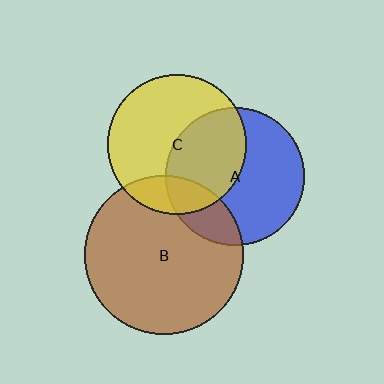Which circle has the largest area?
Circle B (brown).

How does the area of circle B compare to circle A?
Approximately 1.3 times.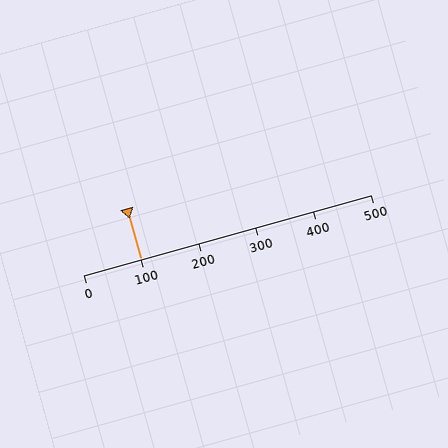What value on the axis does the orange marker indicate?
The marker indicates approximately 100.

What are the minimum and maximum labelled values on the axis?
The axis runs from 0 to 500.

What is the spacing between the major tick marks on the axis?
The major ticks are spaced 100 apart.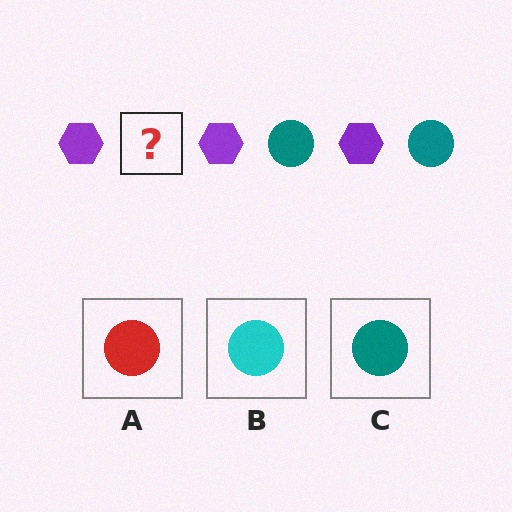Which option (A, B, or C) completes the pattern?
C.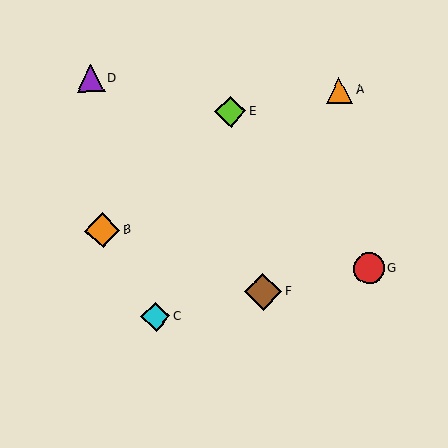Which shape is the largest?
The brown diamond (labeled F) is the largest.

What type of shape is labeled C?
Shape C is a cyan diamond.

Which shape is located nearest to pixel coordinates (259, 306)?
The brown diamond (labeled F) at (263, 292) is nearest to that location.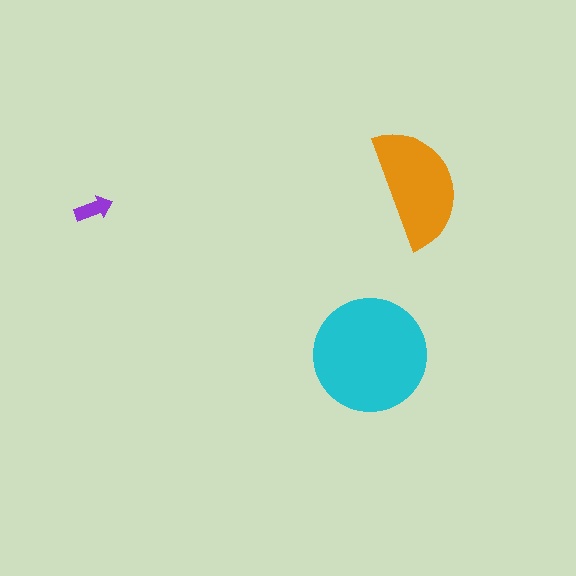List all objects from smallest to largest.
The purple arrow, the orange semicircle, the cyan circle.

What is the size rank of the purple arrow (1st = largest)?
3rd.